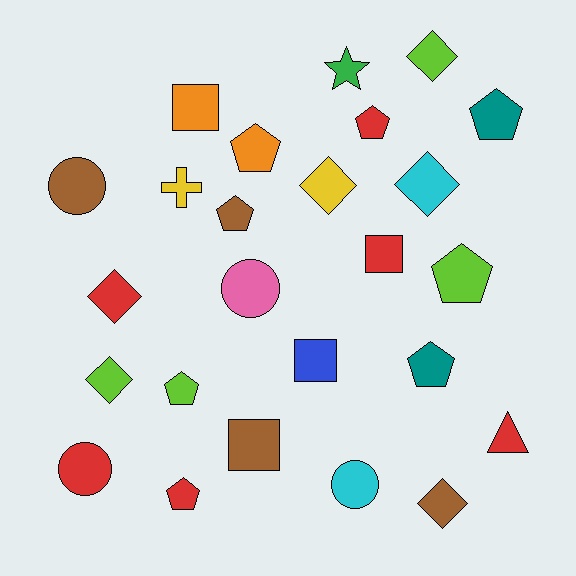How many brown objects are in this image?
There are 4 brown objects.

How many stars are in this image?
There is 1 star.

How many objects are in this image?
There are 25 objects.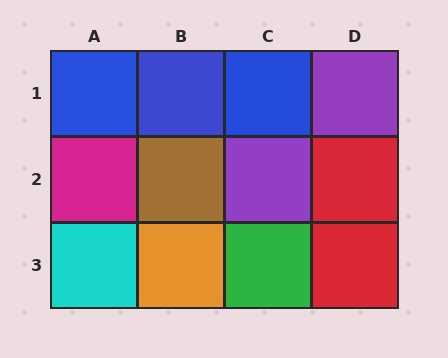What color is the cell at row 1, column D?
Purple.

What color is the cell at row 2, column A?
Magenta.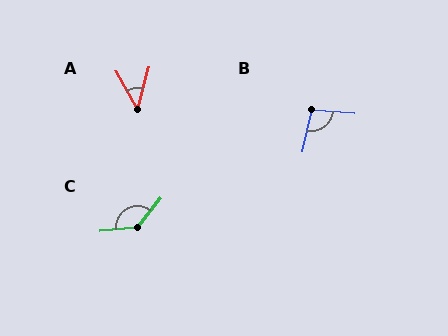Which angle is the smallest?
A, at approximately 44 degrees.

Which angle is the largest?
C, at approximately 134 degrees.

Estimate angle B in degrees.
Approximately 98 degrees.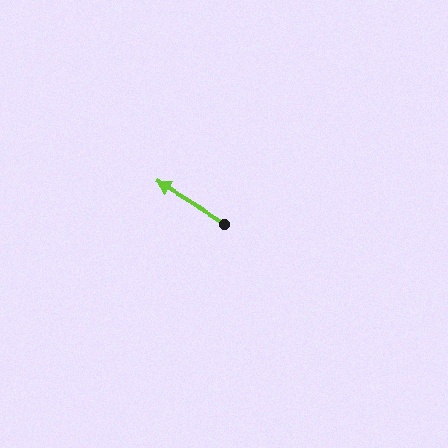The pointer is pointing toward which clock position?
Roughly 10 o'clock.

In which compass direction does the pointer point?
Northwest.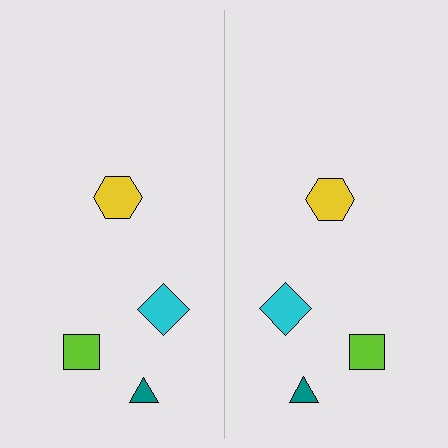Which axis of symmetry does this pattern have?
The pattern has a vertical axis of symmetry running through the center of the image.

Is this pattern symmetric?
Yes, this pattern has bilateral (reflection) symmetry.